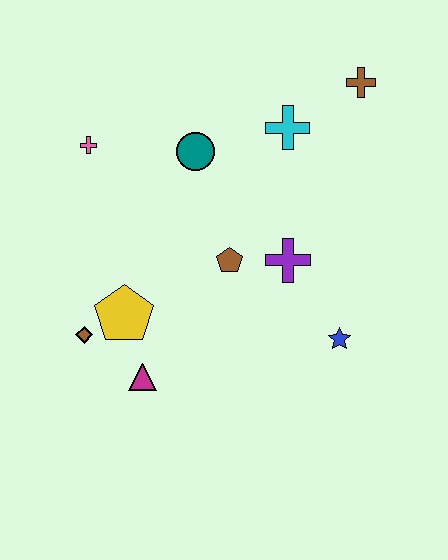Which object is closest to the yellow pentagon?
The brown diamond is closest to the yellow pentagon.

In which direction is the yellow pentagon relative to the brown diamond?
The yellow pentagon is to the right of the brown diamond.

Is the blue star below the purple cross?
Yes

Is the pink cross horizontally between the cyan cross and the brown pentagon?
No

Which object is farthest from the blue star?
The pink cross is farthest from the blue star.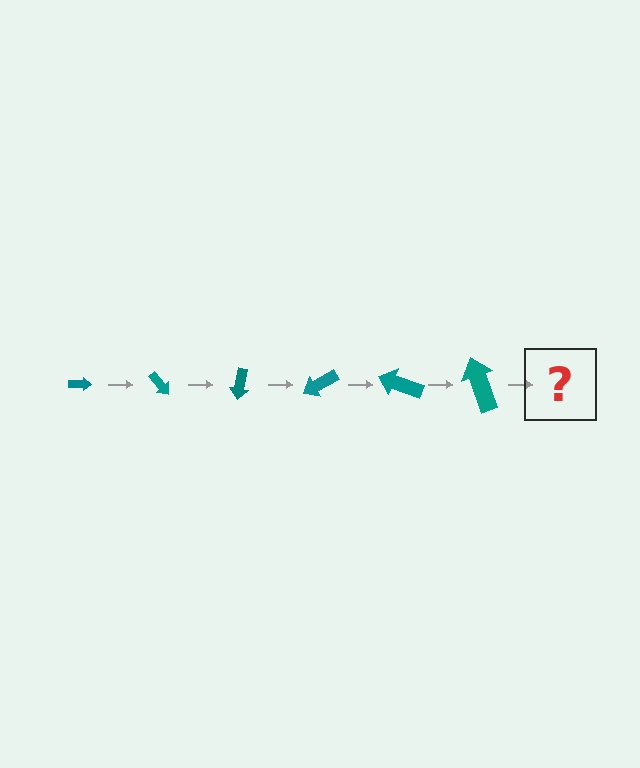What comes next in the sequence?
The next element should be an arrow, larger than the previous one and rotated 300 degrees from the start.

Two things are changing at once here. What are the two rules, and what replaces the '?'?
The two rules are that the arrow grows larger each step and it rotates 50 degrees each step. The '?' should be an arrow, larger than the previous one and rotated 300 degrees from the start.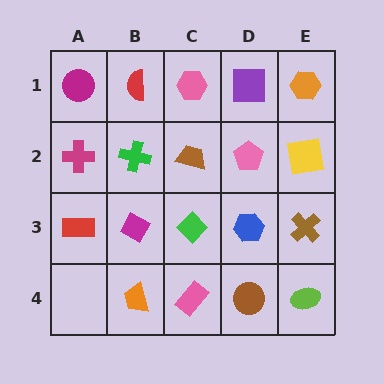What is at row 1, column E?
An orange hexagon.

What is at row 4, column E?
A lime ellipse.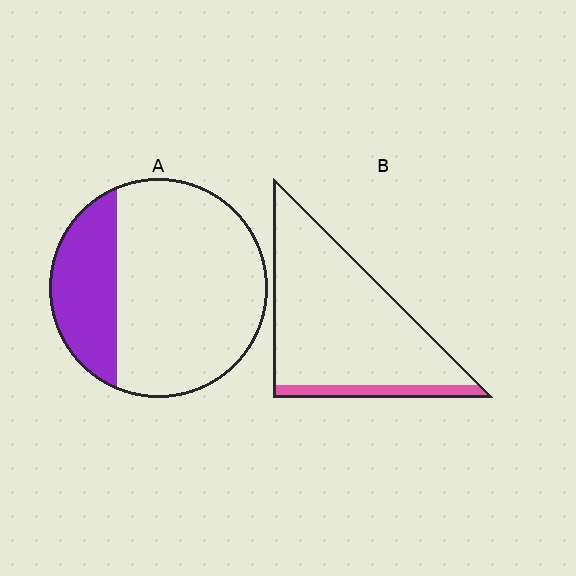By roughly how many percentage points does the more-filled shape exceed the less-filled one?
By roughly 15 percentage points (A over B).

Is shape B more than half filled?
No.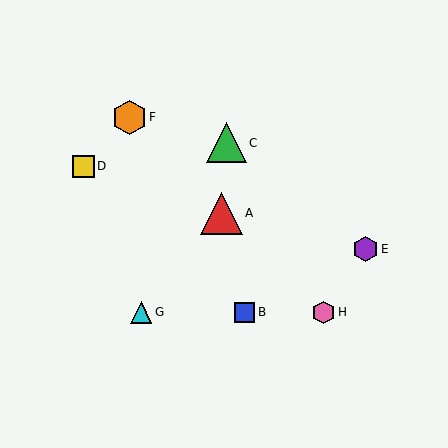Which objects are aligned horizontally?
Objects B, G, H are aligned horizontally.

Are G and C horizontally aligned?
No, G is at y≈312 and C is at y≈143.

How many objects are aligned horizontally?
3 objects (B, G, H) are aligned horizontally.